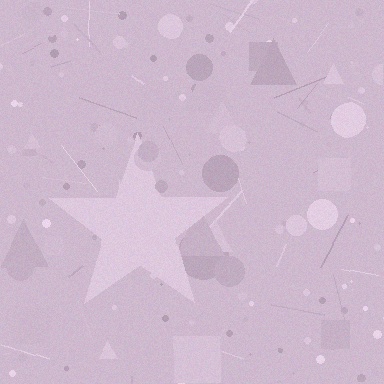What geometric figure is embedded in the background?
A star is embedded in the background.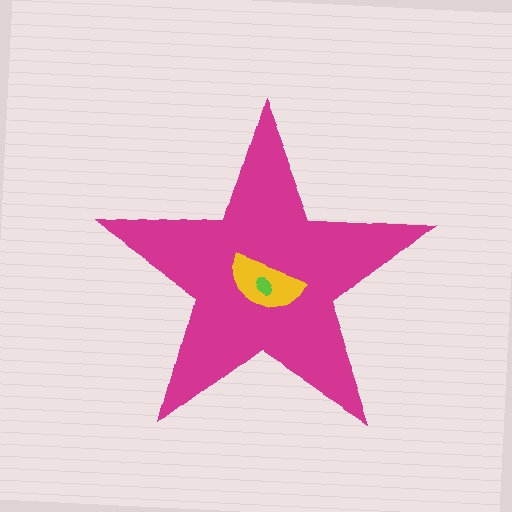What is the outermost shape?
The magenta star.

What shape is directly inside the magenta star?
The yellow semicircle.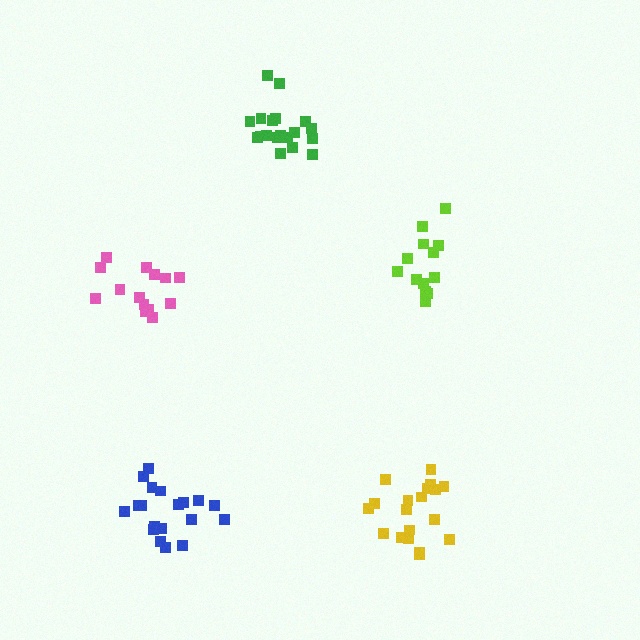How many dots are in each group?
Group 1: 19 dots, Group 2: 13 dots, Group 3: 19 dots, Group 4: 19 dots, Group 5: 14 dots (84 total).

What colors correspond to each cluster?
The clusters are colored: yellow, lime, green, blue, pink.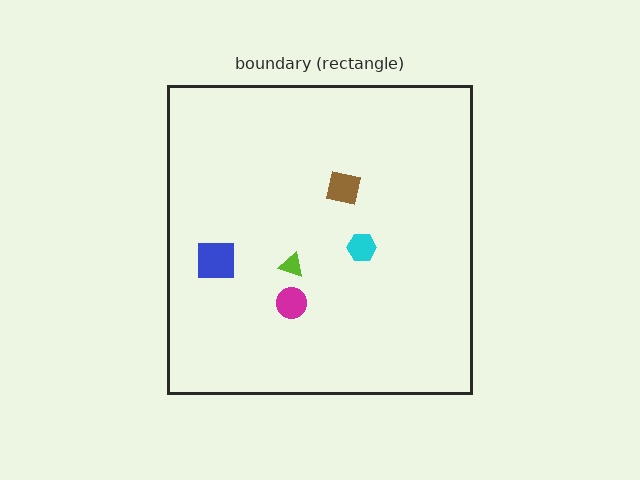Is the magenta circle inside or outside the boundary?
Inside.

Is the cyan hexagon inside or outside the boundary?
Inside.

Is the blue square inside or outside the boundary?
Inside.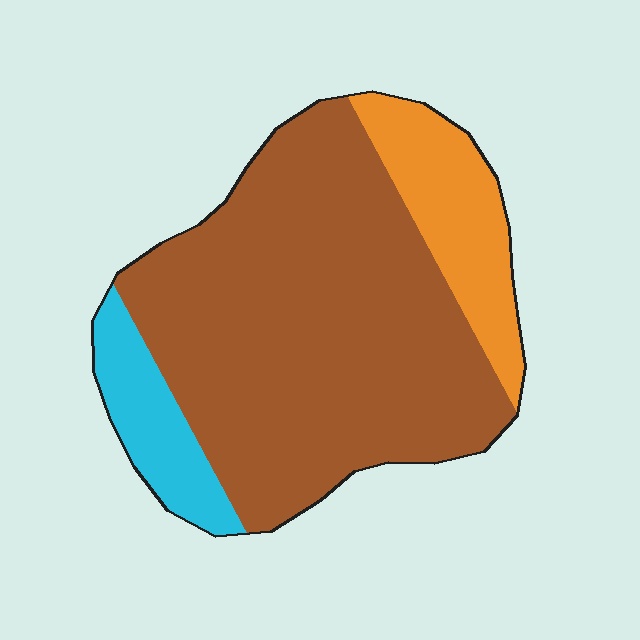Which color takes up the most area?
Brown, at roughly 70%.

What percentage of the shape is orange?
Orange covers 16% of the shape.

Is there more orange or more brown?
Brown.